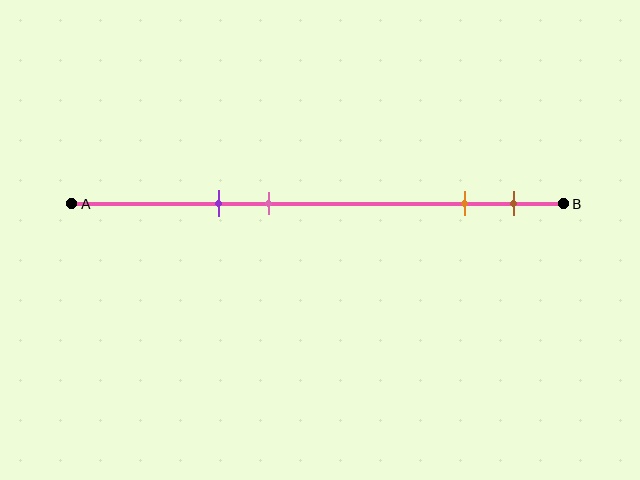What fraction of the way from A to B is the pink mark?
The pink mark is approximately 40% (0.4) of the way from A to B.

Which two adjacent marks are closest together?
The orange and brown marks are the closest adjacent pair.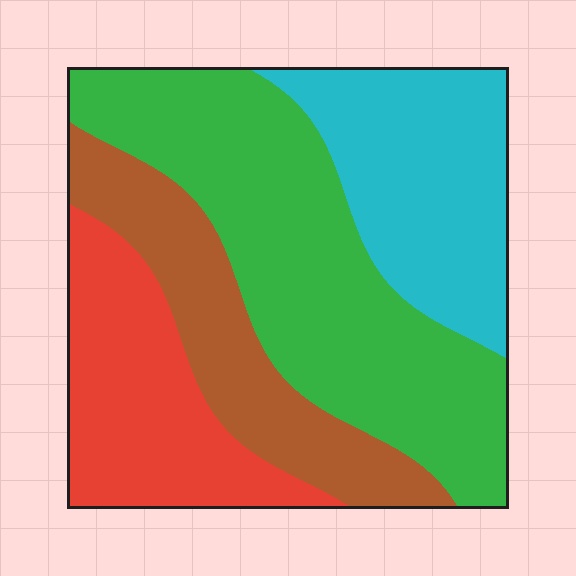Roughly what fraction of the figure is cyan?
Cyan covers around 20% of the figure.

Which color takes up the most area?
Green, at roughly 40%.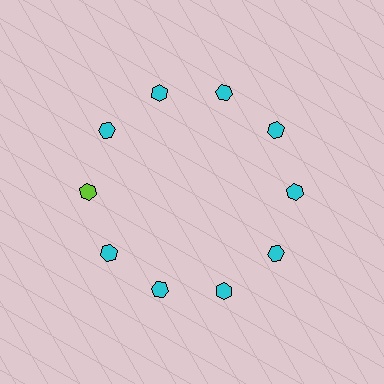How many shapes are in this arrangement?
There are 10 shapes arranged in a ring pattern.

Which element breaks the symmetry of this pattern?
The lime hexagon at roughly the 9 o'clock position breaks the symmetry. All other shapes are cyan hexagons.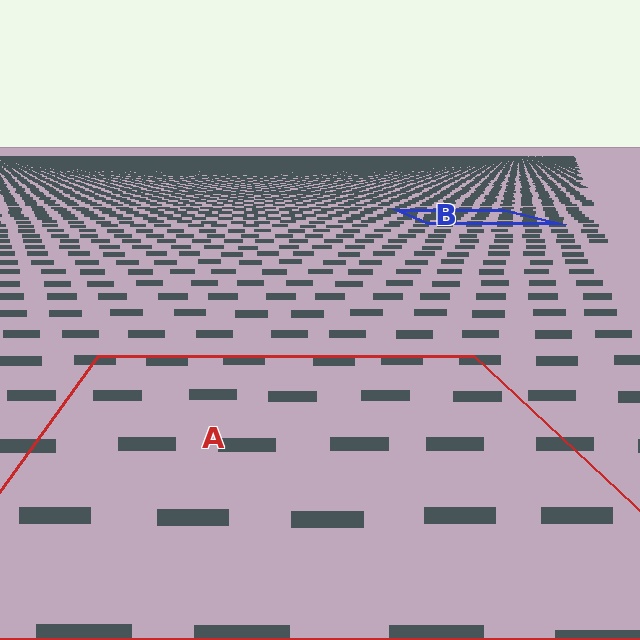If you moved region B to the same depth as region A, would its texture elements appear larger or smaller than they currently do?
They would appear larger. At a closer depth, the same texture elements are projected at a bigger on-screen size.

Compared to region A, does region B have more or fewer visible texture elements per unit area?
Region B has more texture elements per unit area — they are packed more densely because it is farther away.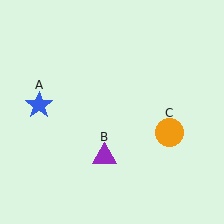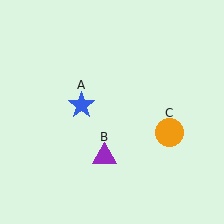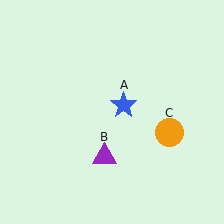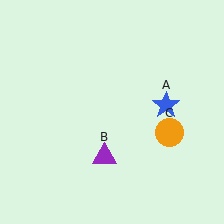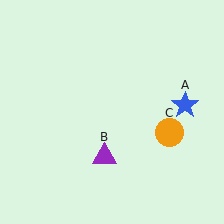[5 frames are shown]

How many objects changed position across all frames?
1 object changed position: blue star (object A).